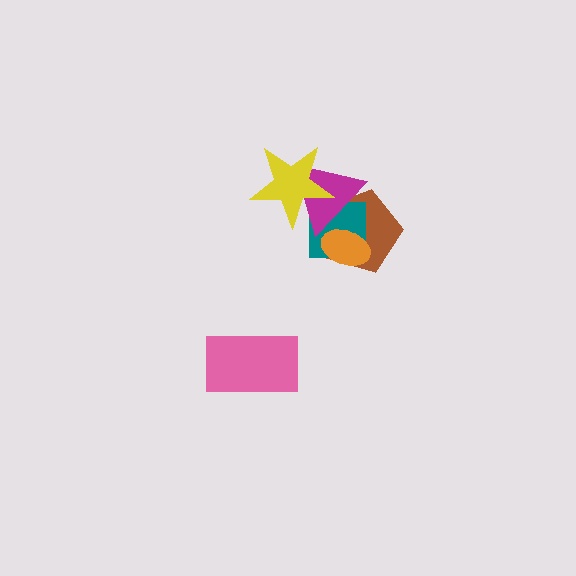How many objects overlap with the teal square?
4 objects overlap with the teal square.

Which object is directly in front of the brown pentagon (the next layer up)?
The teal square is directly in front of the brown pentagon.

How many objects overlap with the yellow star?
2 objects overlap with the yellow star.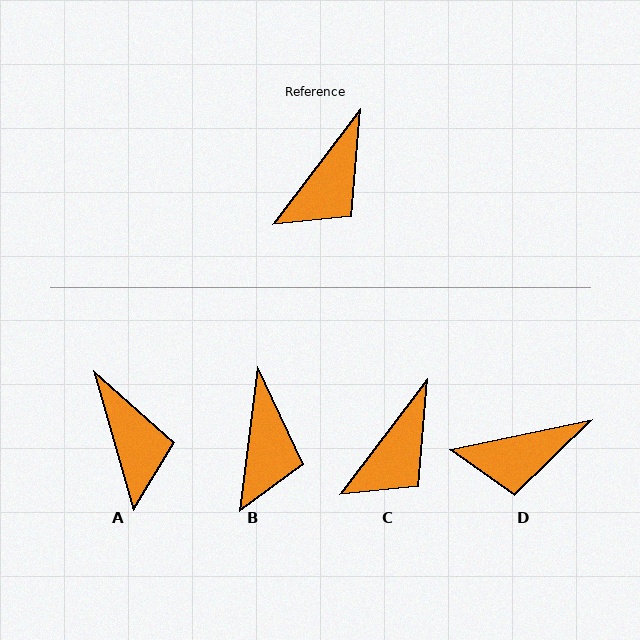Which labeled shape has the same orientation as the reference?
C.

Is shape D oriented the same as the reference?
No, it is off by about 41 degrees.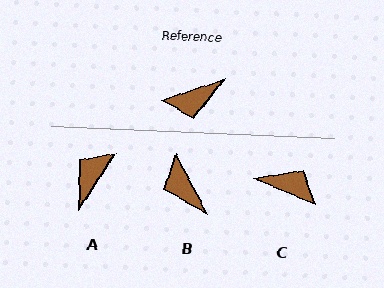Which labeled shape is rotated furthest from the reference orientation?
A, about 142 degrees away.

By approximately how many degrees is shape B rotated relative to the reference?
Approximately 81 degrees clockwise.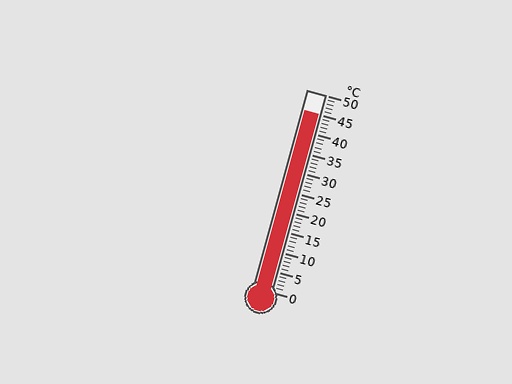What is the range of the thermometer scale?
The thermometer scale ranges from 0°C to 50°C.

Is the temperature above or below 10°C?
The temperature is above 10°C.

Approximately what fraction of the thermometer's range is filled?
The thermometer is filled to approximately 90% of its range.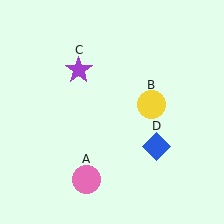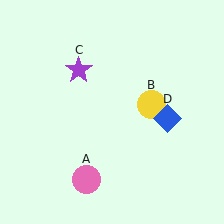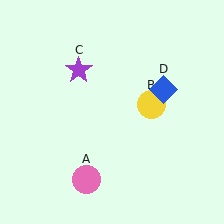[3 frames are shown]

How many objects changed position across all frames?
1 object changed position: blue diamond (object D).